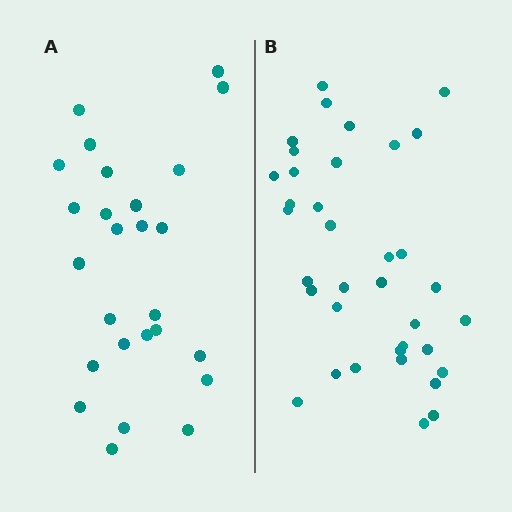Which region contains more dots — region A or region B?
Region B (the right region) has more dots.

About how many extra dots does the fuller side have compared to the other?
Region B has roughly 10 or so more dots than region A.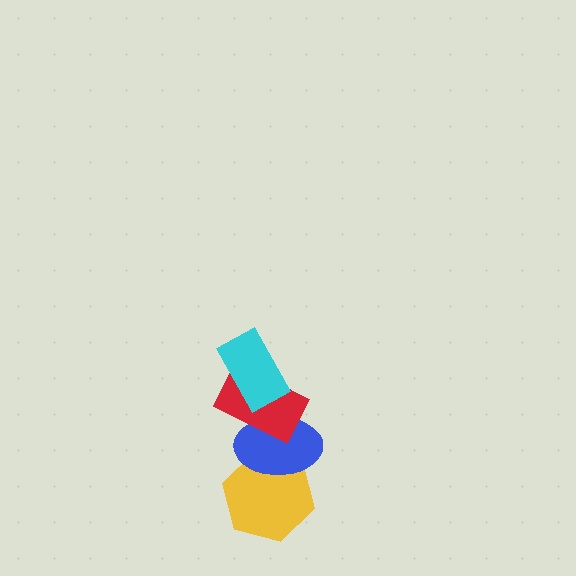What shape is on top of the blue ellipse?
The red rectangle is on top of the blue ellipse.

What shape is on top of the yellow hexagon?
The blue ellipse is on top of the yellow hexagon.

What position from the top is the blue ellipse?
The blue ellipse is 3rd from the top.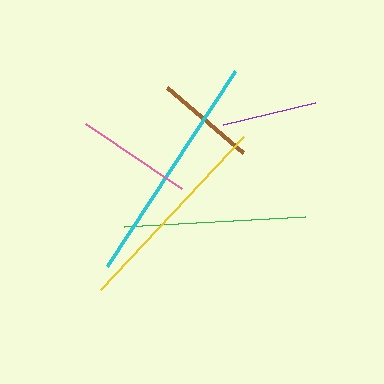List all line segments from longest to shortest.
From longest to shortest: cyan, yellow, green, pink, brown, purple.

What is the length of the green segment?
The green segment is approximately 182 pixels long.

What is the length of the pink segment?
The pink segment is approximately 116 pixels long.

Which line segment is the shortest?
The purple line is the shortest at approximately 95 pixels.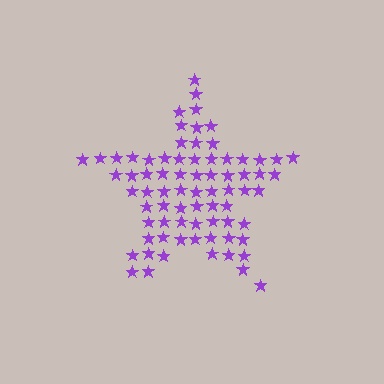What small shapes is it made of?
It is made of small stars.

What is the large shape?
The large shape is a star.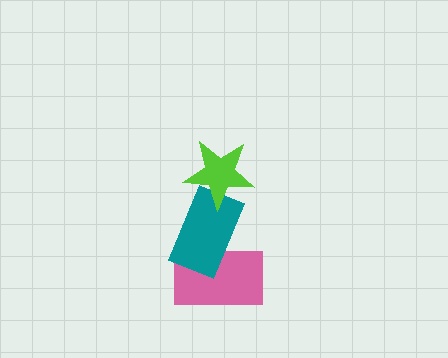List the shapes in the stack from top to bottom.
From top to bottom: the lime star, the teal rectangle, the pink rectangle.